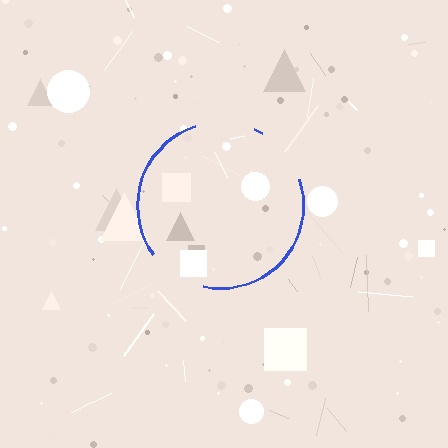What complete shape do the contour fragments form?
The contour fragments form a circle.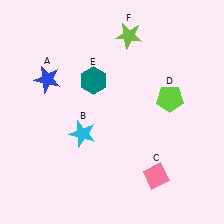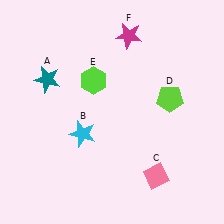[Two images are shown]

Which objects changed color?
A changed from blue to teal. E changed from teal to lime. F changed from lime to magenta.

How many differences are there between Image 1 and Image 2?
There are 3 differences between the two images.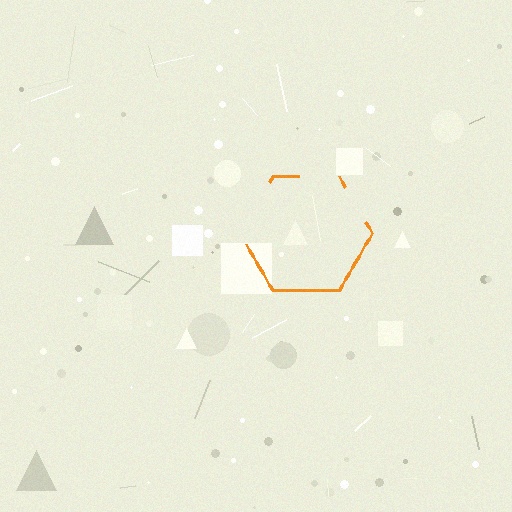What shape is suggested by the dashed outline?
The dashed outline suggests a hexagon.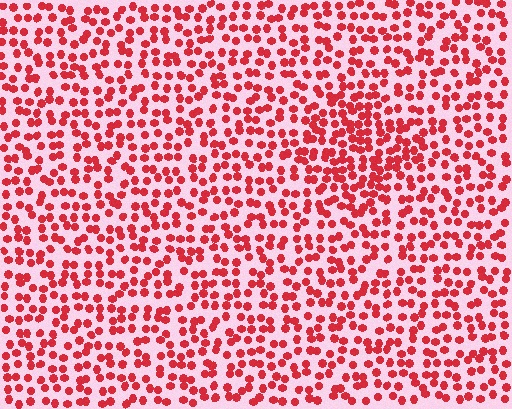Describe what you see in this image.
The image contains small red elements arranged at two different densities. A diamond-shaped region is visible where the elements are more densely packed than the surrounding area.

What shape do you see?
I see a diamond.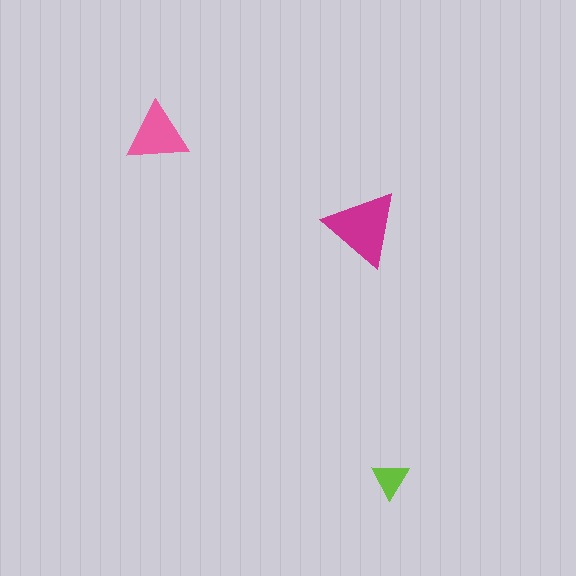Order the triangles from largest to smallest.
the magenta one, the pink one, the lime one.